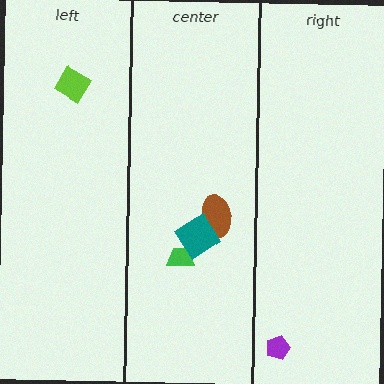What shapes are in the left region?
The lime diamond.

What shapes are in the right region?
The purple pentagon.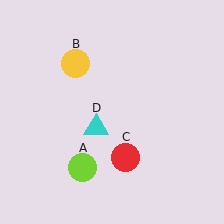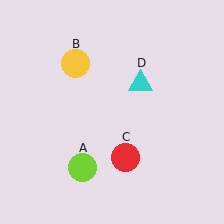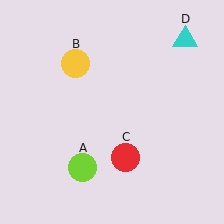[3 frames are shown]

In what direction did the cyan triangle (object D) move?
The cyan triangle (object D) moved up and to the right.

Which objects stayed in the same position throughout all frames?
Lime circle (object A) and yellow circle (object B) and red circle (object C) remained stationary.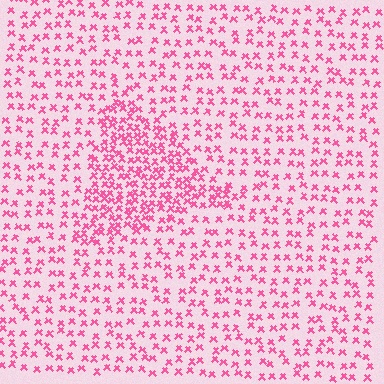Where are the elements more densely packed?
The elements are more densely packed inside the triangle boundary.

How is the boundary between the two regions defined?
The boundary is defined by a change in element density (approximately 2.0x ratio). All elements are the same color, size, and shape.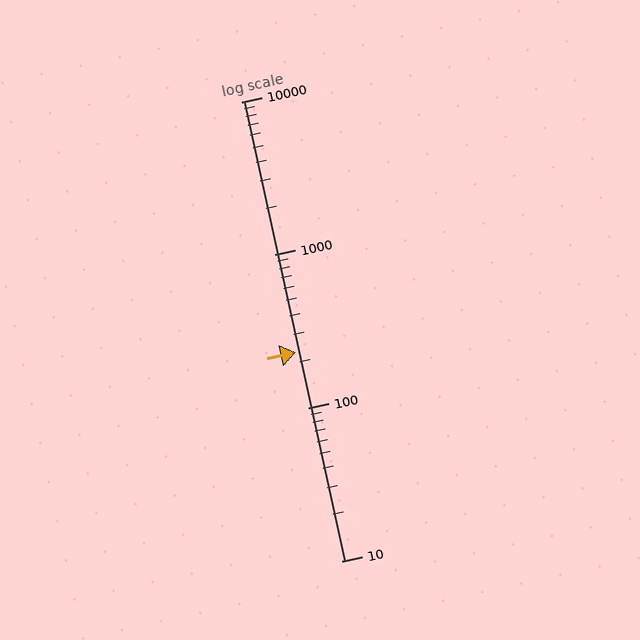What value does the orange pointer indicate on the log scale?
The pointer indicates approximately 230.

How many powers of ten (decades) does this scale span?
The scale spans 3 decades, from 10 to 10000.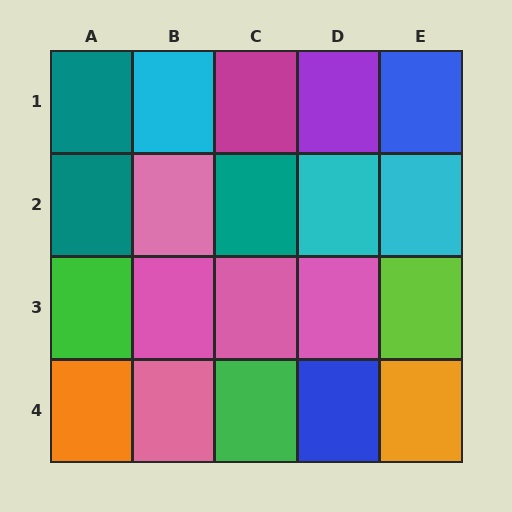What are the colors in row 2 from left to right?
Teal, pink, teal, cyan, cyan.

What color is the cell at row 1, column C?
Magenta.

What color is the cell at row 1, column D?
Purple.